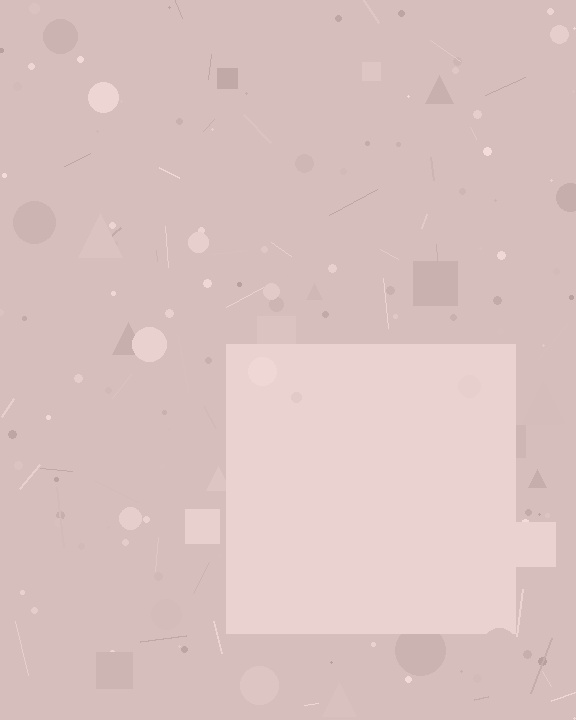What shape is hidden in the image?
A square is hidden in the image.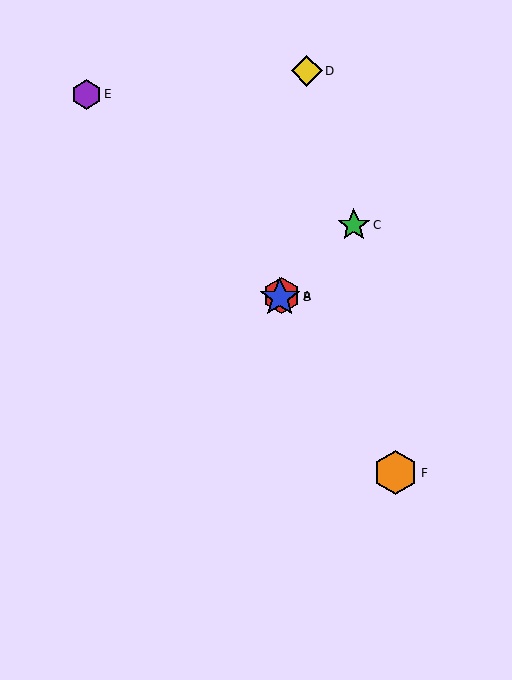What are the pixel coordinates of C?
Object C is at (354, 225).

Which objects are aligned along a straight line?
Objects A, B, C are aligned along a straight line.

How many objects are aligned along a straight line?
3 objects (A, B, C) are aligned along a straight line.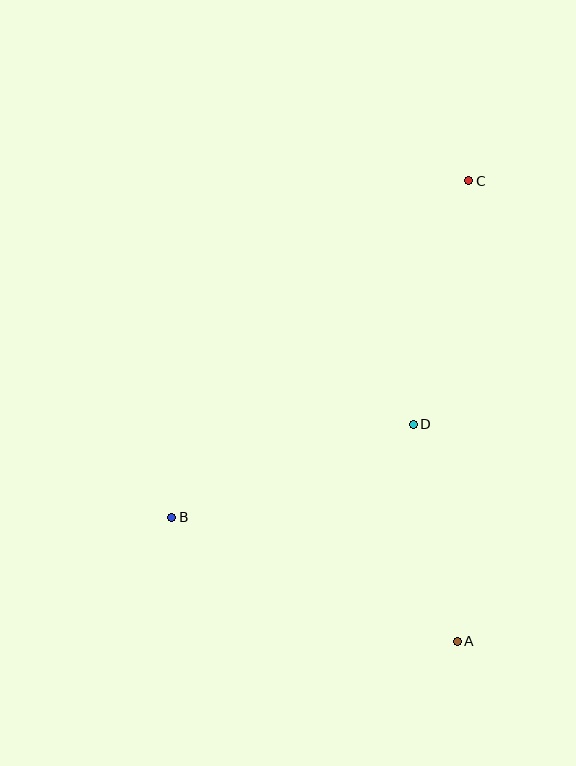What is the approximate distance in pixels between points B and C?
The distance between B and C is approximately 449 pixels.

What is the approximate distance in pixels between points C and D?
The distance between C and D is approximately 250 pixels.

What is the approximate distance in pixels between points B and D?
The distance between B and D is approximately 259 pixels.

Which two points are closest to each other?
Points A and D are closest to each other.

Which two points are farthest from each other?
Points A and C are farthest from each other.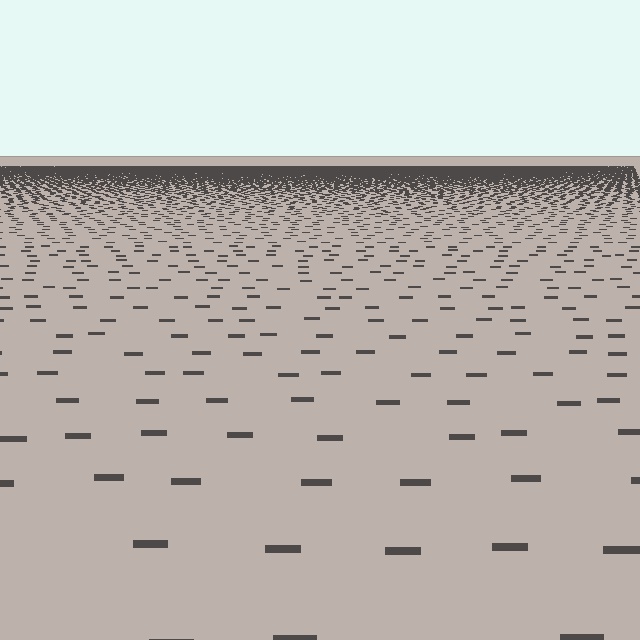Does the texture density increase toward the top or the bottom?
Density increases toward the top.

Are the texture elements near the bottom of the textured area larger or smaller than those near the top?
Larger. Near the bottom, elements are closer to the viewer and appear at a bigger on-screen size.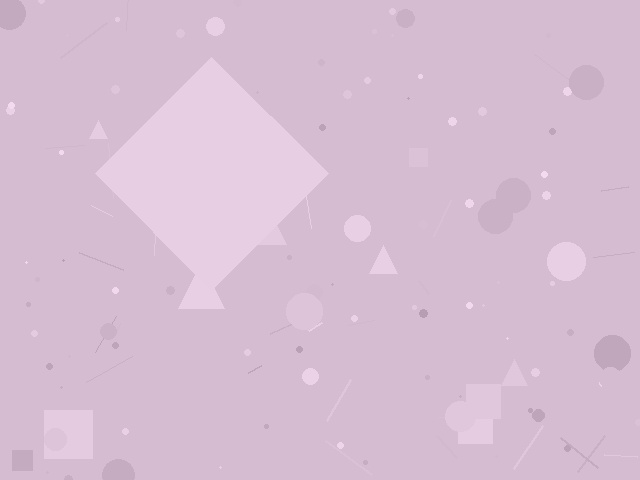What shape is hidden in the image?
A diamond is hidden in the image.